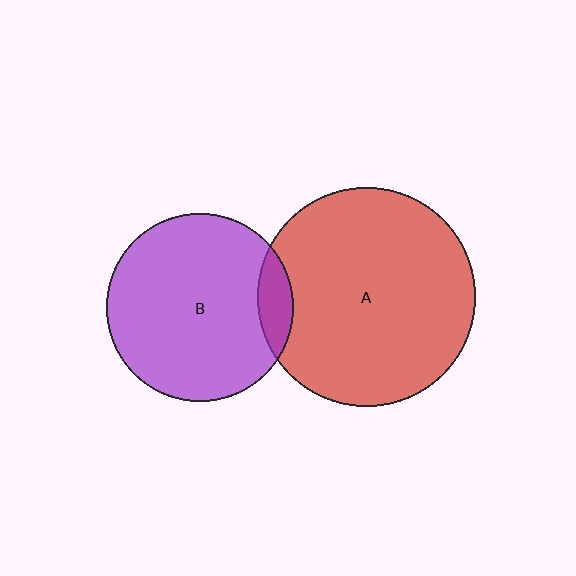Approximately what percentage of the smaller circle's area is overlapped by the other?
Approximately 10%.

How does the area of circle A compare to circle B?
Approximately 1.4 times.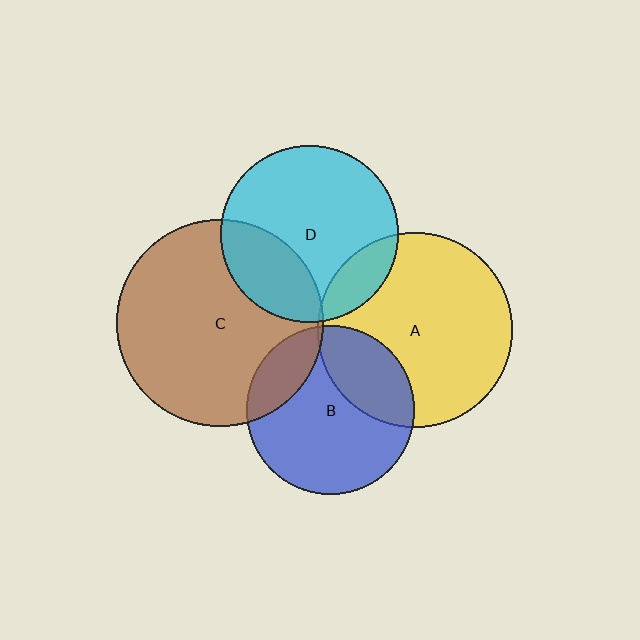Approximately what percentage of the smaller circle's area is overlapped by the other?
Approximately 15%.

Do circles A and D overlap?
Yes.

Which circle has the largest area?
Circle C (brown).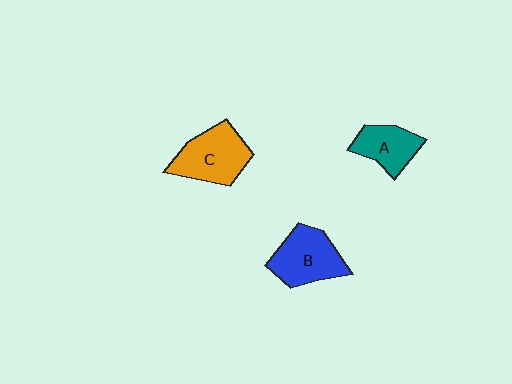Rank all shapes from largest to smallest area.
From largest to smallest: C (orange), B (blue), A (teal).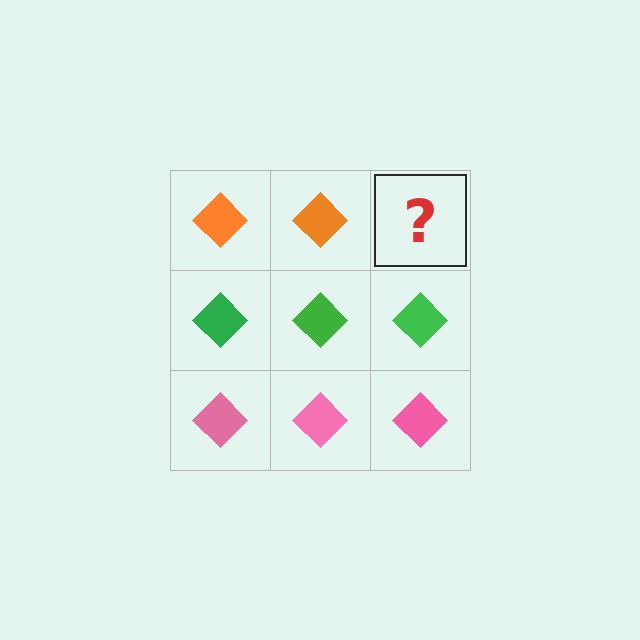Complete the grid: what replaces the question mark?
The question mark should be replaced with an orange diamond.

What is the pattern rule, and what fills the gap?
The rule is that each row has a consistent color. The gap should be filled with an orange diamond.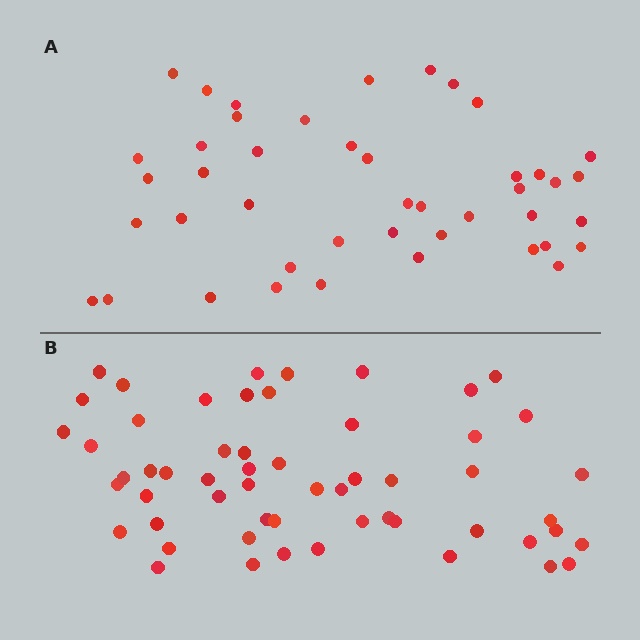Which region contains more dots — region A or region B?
Region B (the bottom region) has more dots.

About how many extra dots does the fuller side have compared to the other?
Region B has roughly 12 or so more dots than region A.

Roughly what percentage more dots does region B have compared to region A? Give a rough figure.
About 25% more.